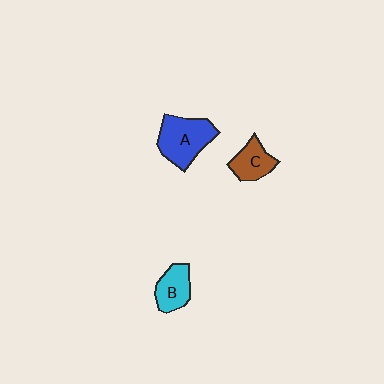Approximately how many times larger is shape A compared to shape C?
Approximately 1.7 times.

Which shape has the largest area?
Shape A (blue).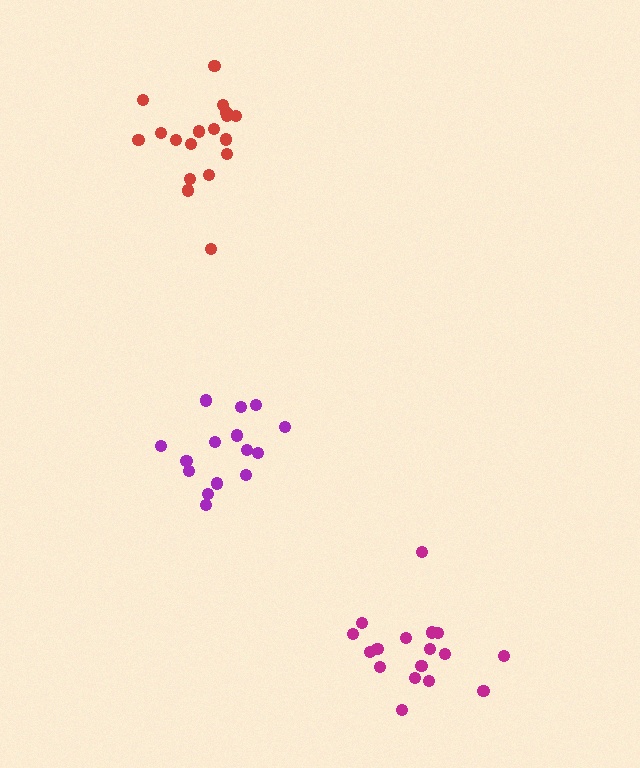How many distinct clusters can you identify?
There are 3 distinct clusters.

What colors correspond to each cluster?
The clusters are colored: purple, magenta, red.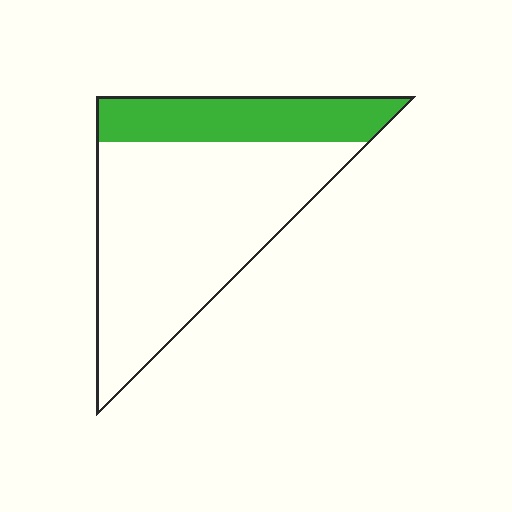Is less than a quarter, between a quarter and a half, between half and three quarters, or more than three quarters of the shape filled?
Between a quarter and a half.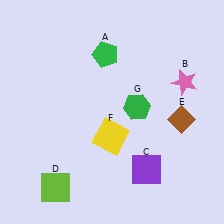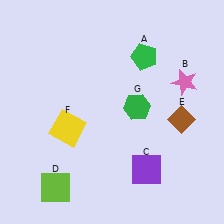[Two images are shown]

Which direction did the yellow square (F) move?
The yellow square (F) moved left.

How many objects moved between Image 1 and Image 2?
2 objects moved between the two images.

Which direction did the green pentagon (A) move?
The green pentagon (A) moved right.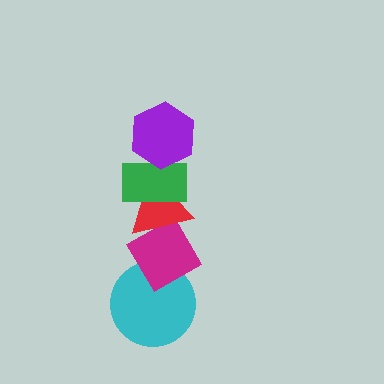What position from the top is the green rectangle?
The green rectangle is 2nd from the top.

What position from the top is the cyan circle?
The cyan circle is 5th from the top.